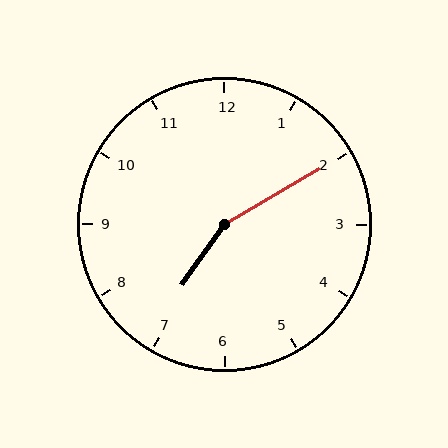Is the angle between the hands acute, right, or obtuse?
It is obtuse.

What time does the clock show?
7:10.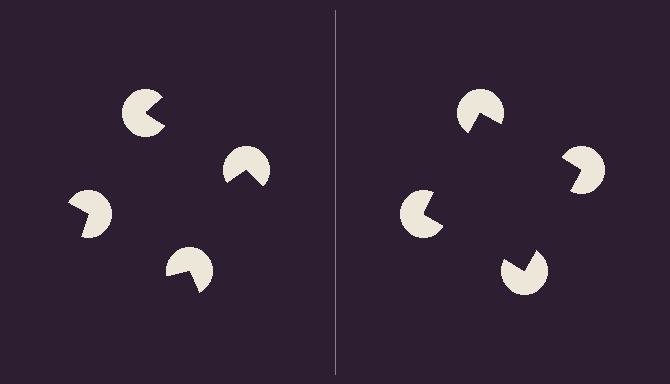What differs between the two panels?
The pac-man discs are positioned identically on both sides; only the wedge orientations differ. On the right they align to a square; on the left they are misaligned.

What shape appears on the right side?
An illusory square.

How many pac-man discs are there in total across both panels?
8 — 4 on each side.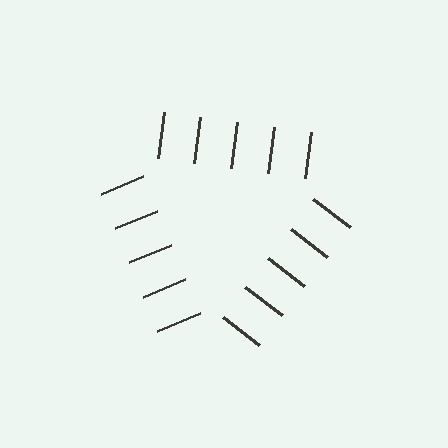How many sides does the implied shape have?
3 sides — the line-ends trace a triangle.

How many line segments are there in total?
15 — 5 along each of the 3 edges.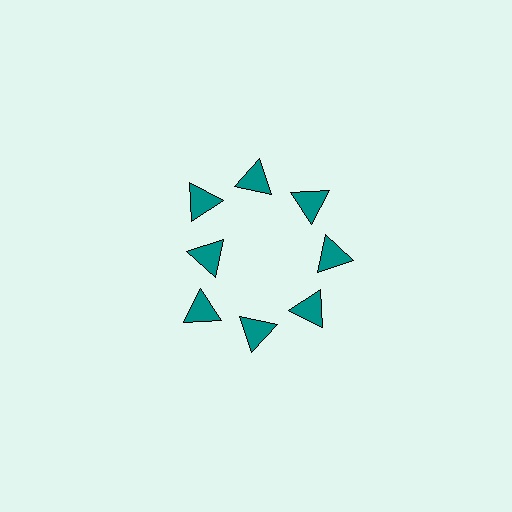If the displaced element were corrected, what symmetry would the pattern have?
It would have 8-fold rotational symmetry — the pattern would map onto itself every 45 degrees.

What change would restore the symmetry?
The symmetry would be restored by moving it outward, back onto the ring so that all 8 triangles sit at equal angles and equal distance from the center.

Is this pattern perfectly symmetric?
No. The 8 teal triangles are arranged in a ring, but one element near the 9 o'clock position is pulled inward toward the center, breaking the 8-fold rotational symmetry.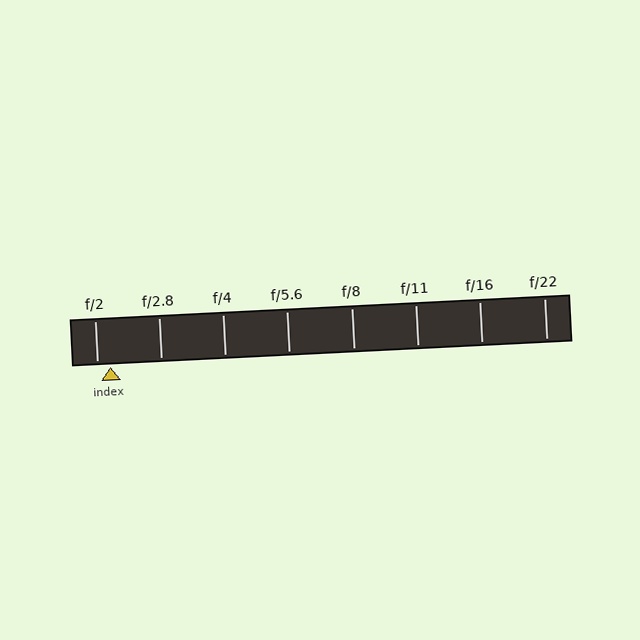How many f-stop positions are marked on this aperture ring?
There are 8 f-stop positions marked.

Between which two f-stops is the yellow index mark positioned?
The index mark is between f/2 and f/2.8.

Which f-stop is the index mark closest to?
The index mark is closest to f/2.